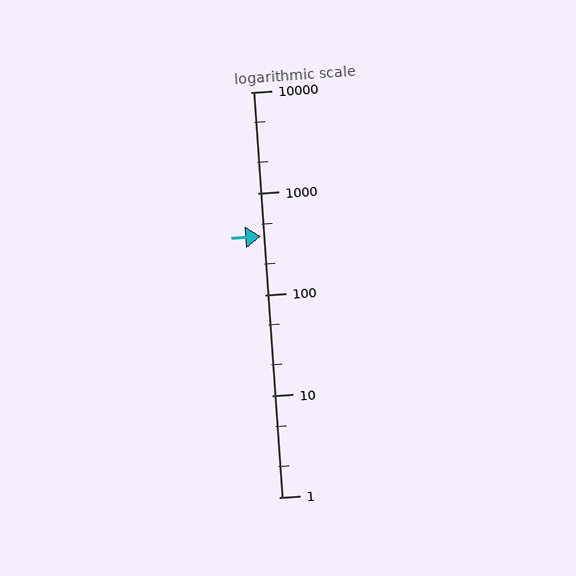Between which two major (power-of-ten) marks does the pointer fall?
The pointer is between 100 and 1000.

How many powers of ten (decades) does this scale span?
The scale spans 4 decades, from 1 to 10000.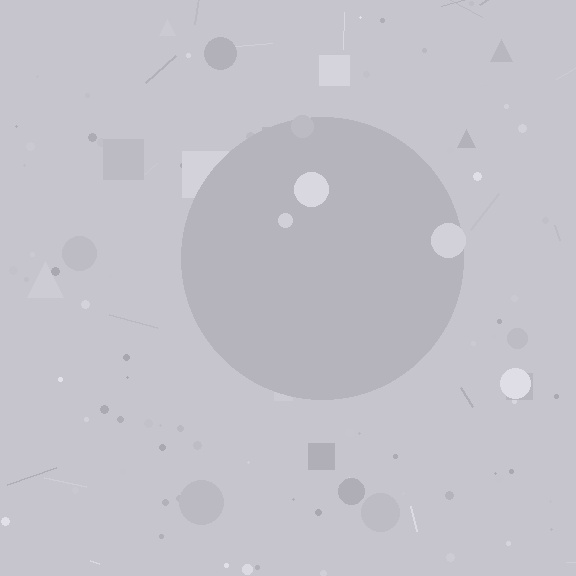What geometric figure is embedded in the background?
A circle is embedded in the background.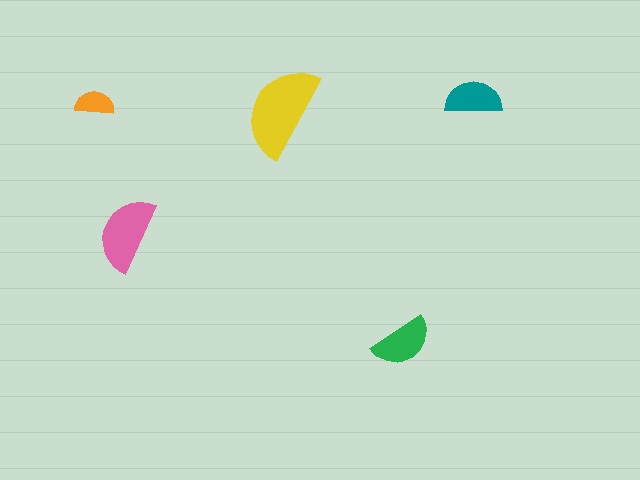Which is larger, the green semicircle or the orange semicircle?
The green one.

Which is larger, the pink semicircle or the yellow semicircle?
The yellow one.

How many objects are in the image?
There are 5 objects in the image.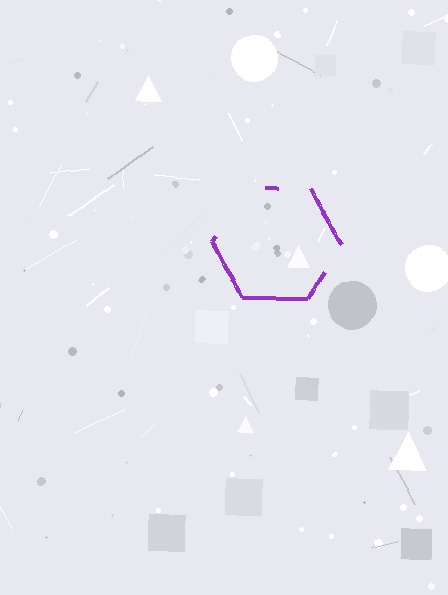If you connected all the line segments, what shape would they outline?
They would outline a hexagon.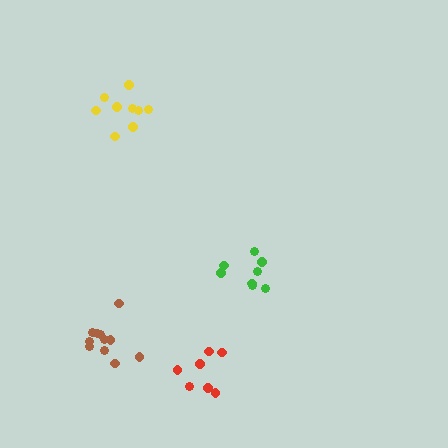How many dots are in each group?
Group 1: 9 dots, Group 2: 8 dots, Group 3: 7 dots, Group 4: 11 dots (35 total).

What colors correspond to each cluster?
The clusters are colored: yellow, green, red, brown.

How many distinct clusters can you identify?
There are 4 distinct clusters.